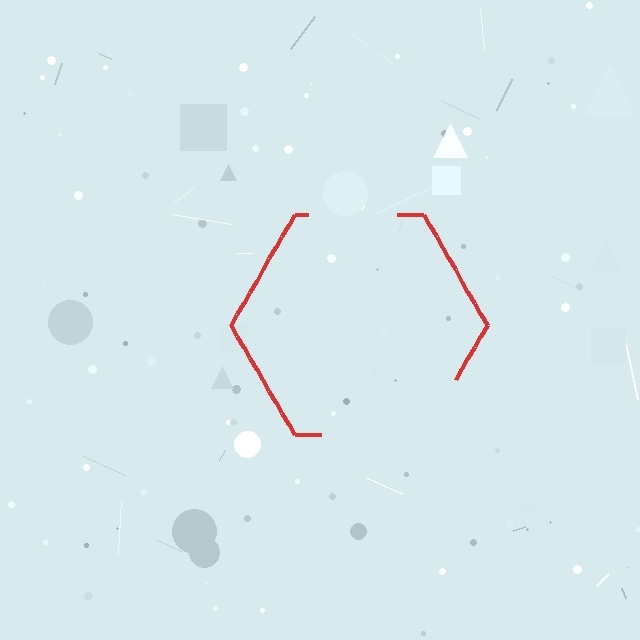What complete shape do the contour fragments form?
The contour fragments form a hexagon.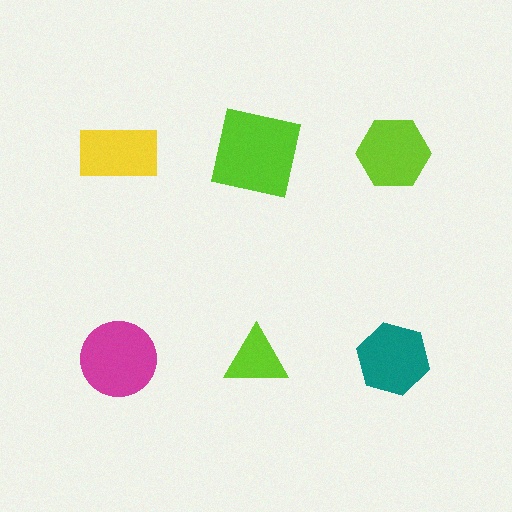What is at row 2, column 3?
A teal hexagon.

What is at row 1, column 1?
A yellow rectangle.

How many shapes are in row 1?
3 shapes.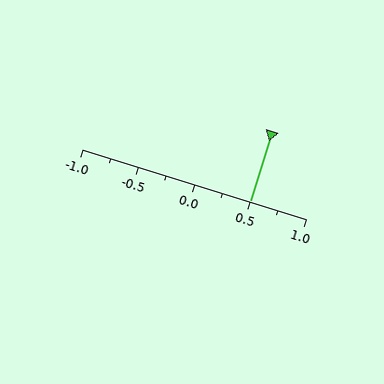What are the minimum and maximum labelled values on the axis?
The axis runs from -1.0 to 1.0.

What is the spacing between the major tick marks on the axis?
The major ticks are spaced 0.5 apart.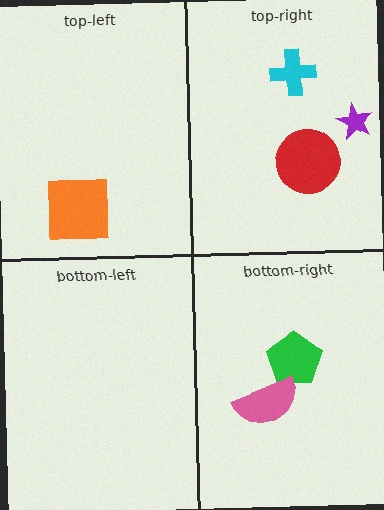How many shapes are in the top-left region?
1.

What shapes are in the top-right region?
The cyan cross, the purple star, the red circle.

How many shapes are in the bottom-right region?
2.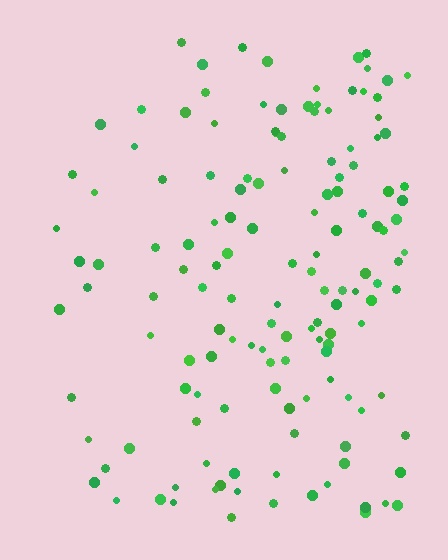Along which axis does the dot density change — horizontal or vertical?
Horizontal.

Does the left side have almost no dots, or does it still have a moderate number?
Still a moderate number, just noticeably fewer than the right.